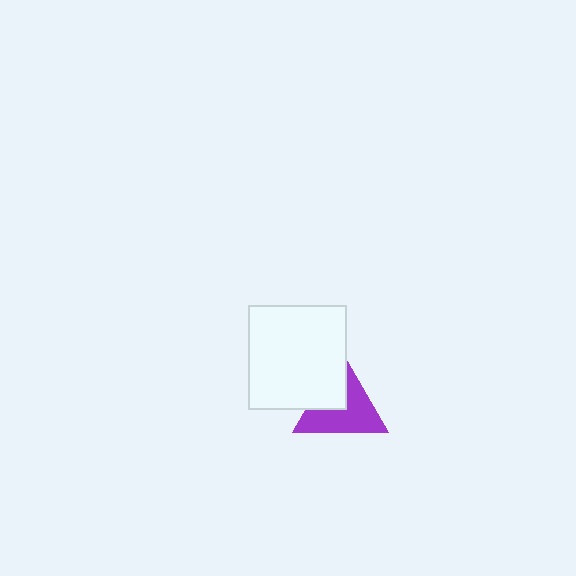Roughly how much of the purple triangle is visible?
Most of it is visible (roughly 65%).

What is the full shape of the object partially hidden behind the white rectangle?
The partially hidden object is a purple triangle.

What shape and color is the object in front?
The object in front is a white rectangle.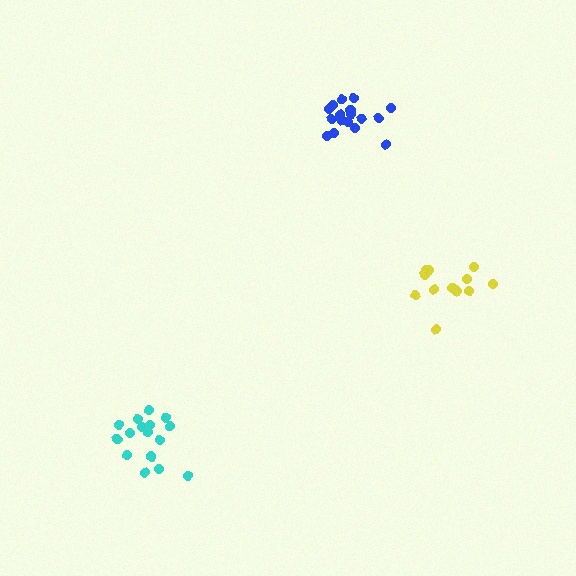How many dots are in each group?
Group 1: 12 dots, Group 2: 17 dots, Group 3: 17 dots (46 total).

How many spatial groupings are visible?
There are 3 spatial groupings.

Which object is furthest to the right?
The yellow cluster is rightmost.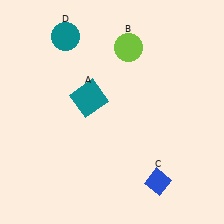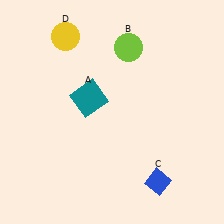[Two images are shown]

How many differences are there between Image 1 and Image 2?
There is 1 difference between the two images.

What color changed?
The circle (D) changed from teal in Image 1 to yellow in Image 2.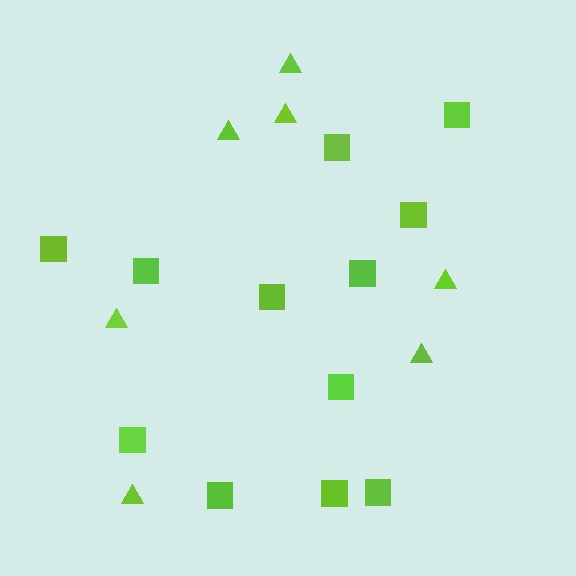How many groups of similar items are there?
There are 2 groups: one group of triangles (7) and one group of squares (12).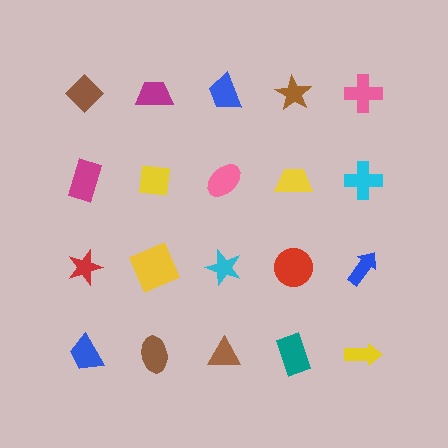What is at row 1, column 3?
A blue trapezoid.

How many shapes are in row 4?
5 shapes.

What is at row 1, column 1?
A brown diamond.